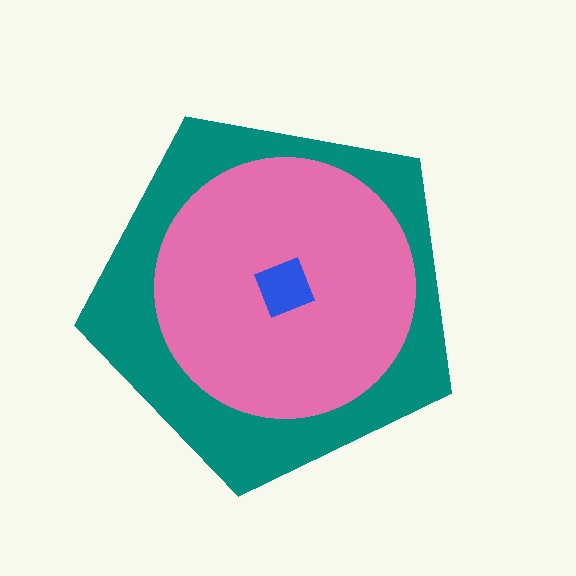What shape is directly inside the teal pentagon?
The pink circle.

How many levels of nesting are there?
3.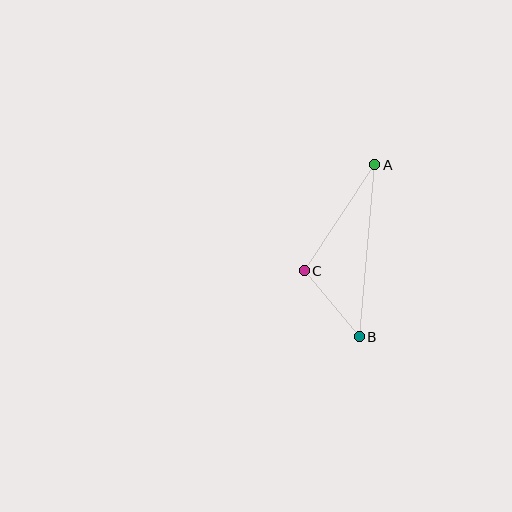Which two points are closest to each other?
Points B and C are closest to each other.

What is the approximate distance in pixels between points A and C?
The distance between A and C is approximately 128 pixels.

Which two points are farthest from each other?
Points A and B are farthest from each other.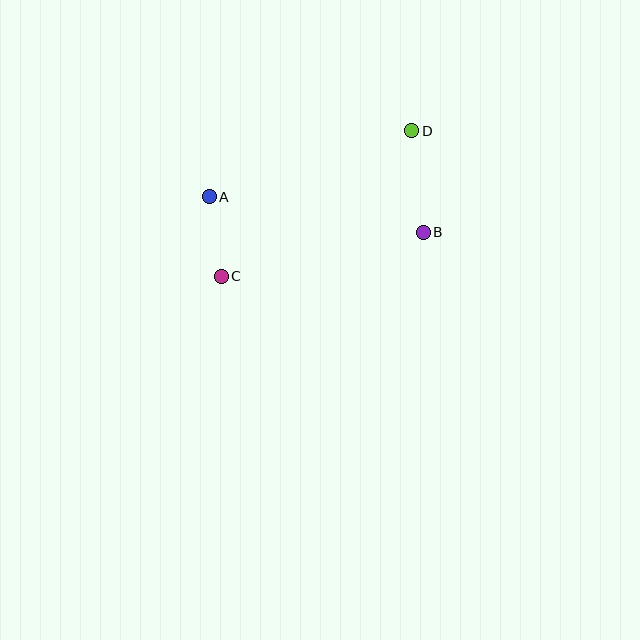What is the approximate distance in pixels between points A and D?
The distance between A and D is approximately 213 pixels.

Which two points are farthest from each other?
Points C and D are farthest from each other.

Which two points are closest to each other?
Points A and C are closest to each other.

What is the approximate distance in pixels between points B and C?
The distance between B and C is approximately 207 pixels.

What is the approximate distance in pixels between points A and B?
The distance between A and B is approximately 217 pixels.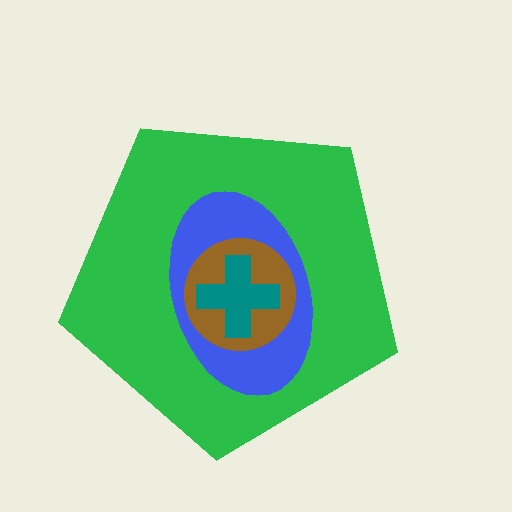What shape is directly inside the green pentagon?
The blue ellipse.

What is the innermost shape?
The teal cross.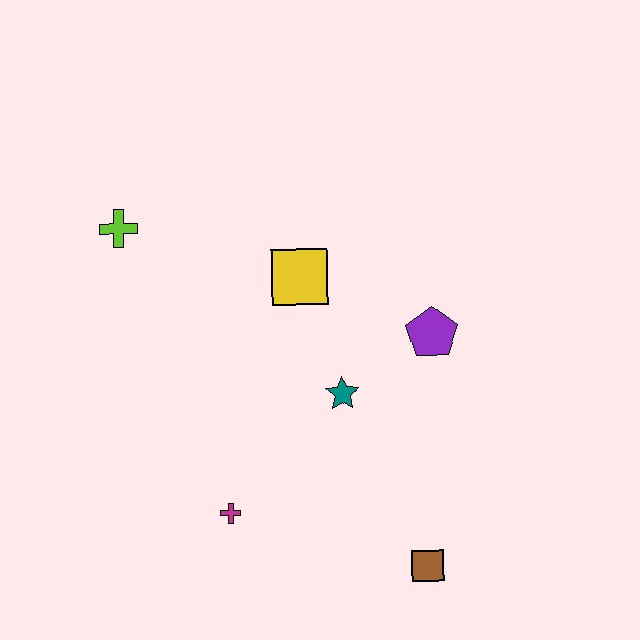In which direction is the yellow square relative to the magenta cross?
The yellow square is above the magenta cross.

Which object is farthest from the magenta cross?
The lime cross is farthest from the magenta cross.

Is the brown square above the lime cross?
No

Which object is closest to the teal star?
The purple pentagon is closest to the teal star.